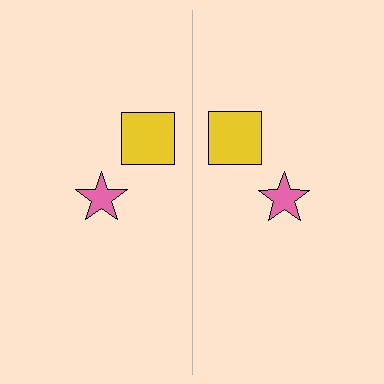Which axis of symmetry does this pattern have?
The pattern has a vertical axis of symmetry running through the center of the image.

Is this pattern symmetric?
Yes, this pattern has bilateral (reflection) symmetry.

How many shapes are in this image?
There are 4 shapes in this image.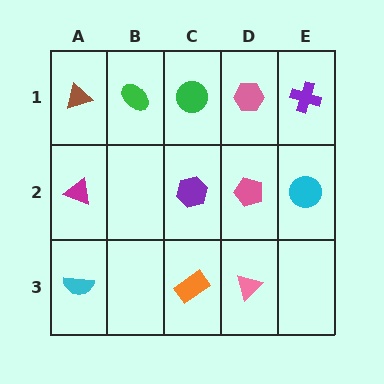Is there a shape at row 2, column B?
No, that cell is empty.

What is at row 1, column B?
A green ellipse.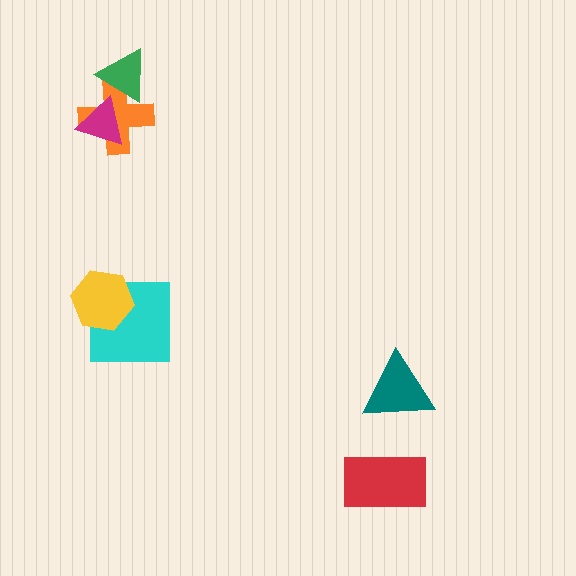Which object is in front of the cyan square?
The yellow hexagon is in front of the cyan square.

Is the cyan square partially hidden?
Yes, it is partially covered by another shape.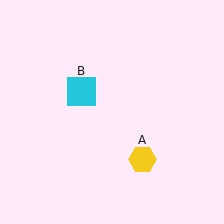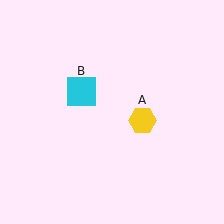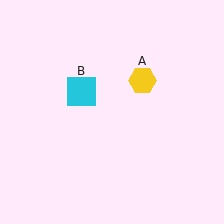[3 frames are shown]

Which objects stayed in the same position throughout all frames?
Cyan square (object B) remained stationary.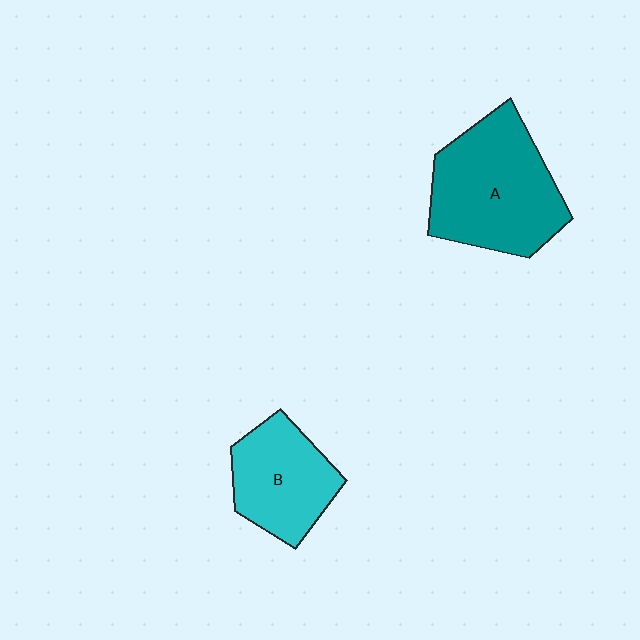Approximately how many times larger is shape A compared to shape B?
Approximately 1.5 times.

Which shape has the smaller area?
Shape B (cyan).